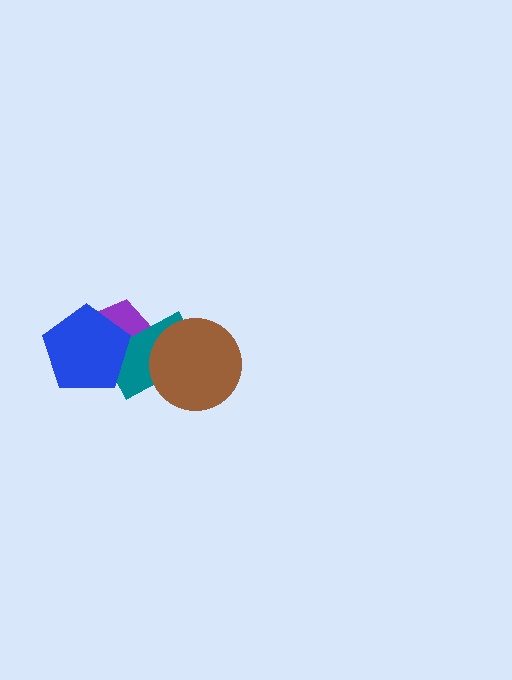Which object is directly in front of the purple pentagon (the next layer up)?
The teal rectangle is directly in front of the purple pentagon.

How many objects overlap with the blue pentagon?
2 objects overlap with the blue pentagon.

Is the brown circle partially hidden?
No, no other shape covers it.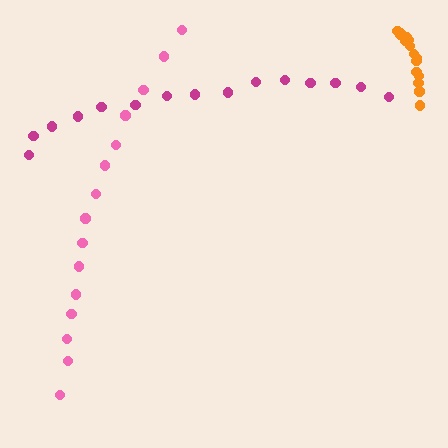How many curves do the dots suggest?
There are 3 distinct paths.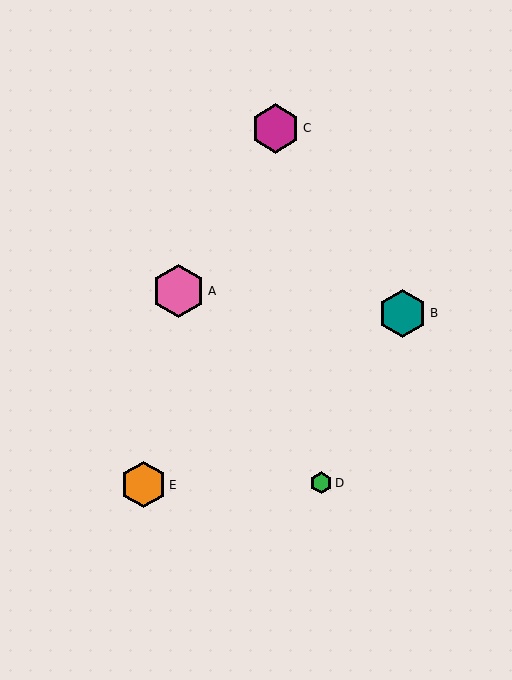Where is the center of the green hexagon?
The center of the green hexagon is at (321, 483).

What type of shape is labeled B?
Shape B is a teal hexagon.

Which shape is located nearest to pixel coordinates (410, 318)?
The teal hexagon (labeled B) at (403, 313) is nearest to that location.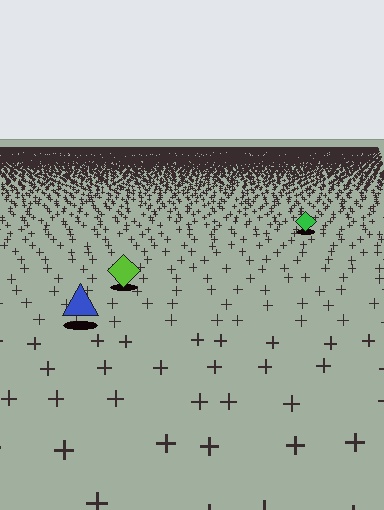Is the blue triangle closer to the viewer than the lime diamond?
Yes. The blue triangle is closer — you can tell from the texture gradient: the ground texture is coarser near it.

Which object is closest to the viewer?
The blue triangle is closest. The texture marks near it are larger and more spread out.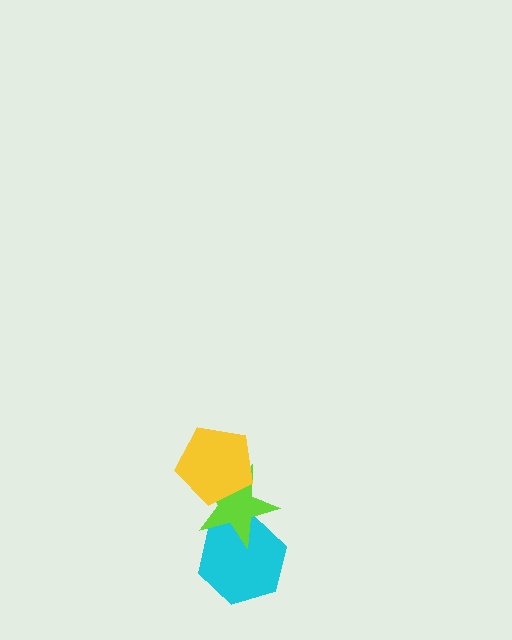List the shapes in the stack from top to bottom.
From top to bottom: the yellow pentagon, the lime star, the cyan hexagon.